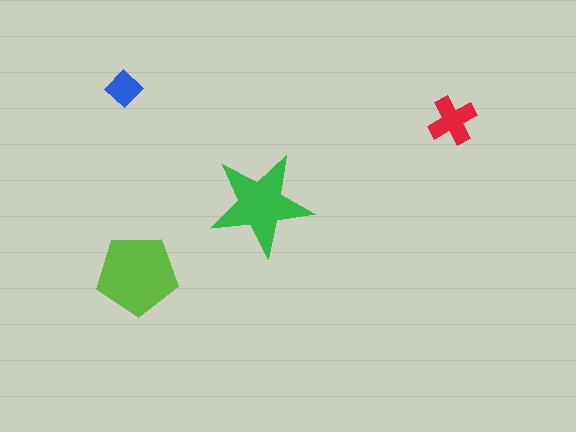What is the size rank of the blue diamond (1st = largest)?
4th.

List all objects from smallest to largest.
The blue diamond, the red cross, the green star, the lime pentagon.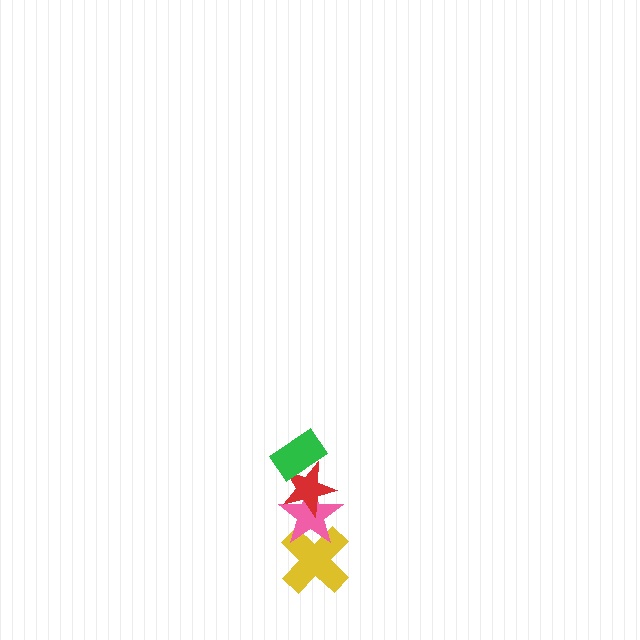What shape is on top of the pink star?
The red star is on top of the pink star.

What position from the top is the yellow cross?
The yellow cross is 4th from the top.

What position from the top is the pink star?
The pink star is 3rd from the top.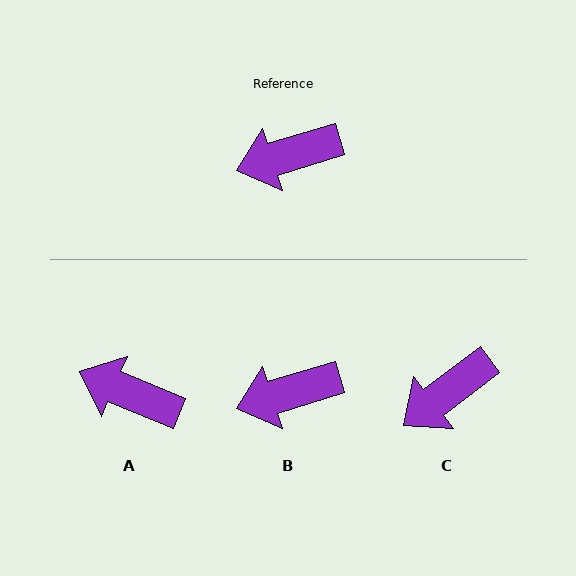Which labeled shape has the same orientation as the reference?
B.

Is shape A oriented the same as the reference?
No, it is off by about 40 degrees.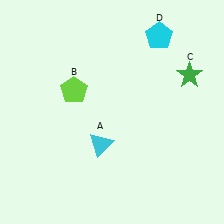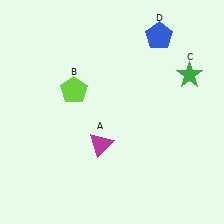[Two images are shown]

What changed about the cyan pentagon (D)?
In Image 1, D is cyan. In Image 2, it changed to blue.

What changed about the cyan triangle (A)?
In Image 1, A is cyan. In Image 2, it changed to magenta.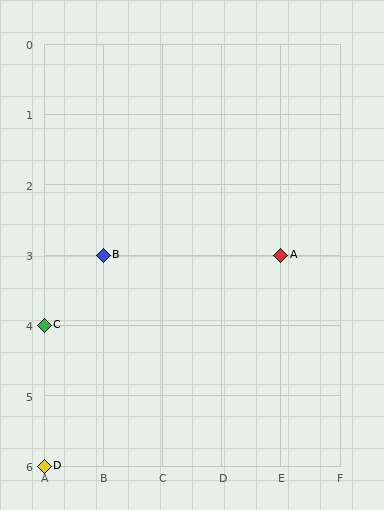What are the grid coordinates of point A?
Point A is at grid coordinates (E, 3).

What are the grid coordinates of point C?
Point C is at grid coordinates (A, 4).